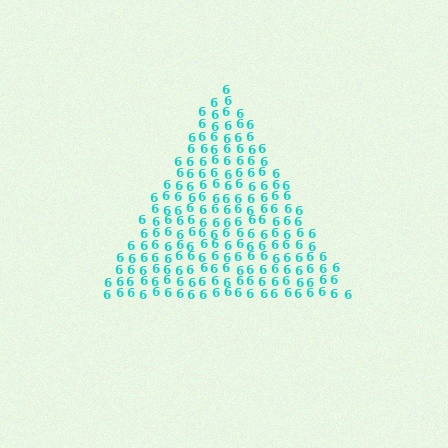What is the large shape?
The large shape is a triangle.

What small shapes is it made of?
It is made of small digit 6's.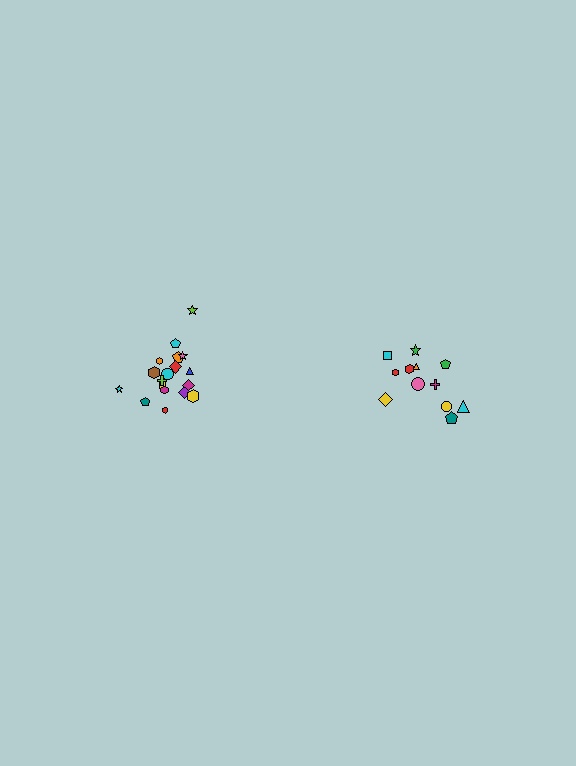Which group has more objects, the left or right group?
The left group.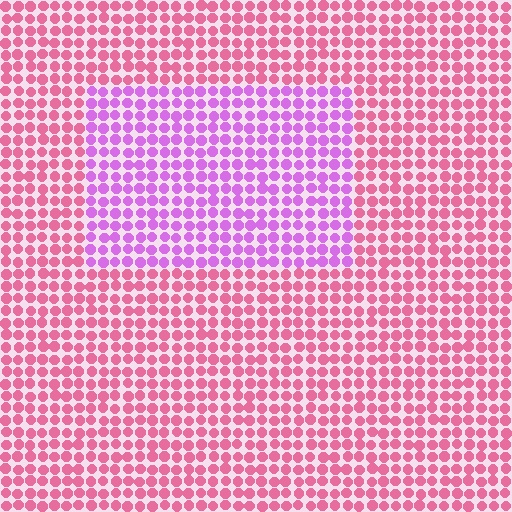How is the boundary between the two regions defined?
The boundary is defined purely by a slight shift in hue (about 44 degrees). Spacing, size, and orientation are identical on both sides.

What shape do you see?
I see a rectangle.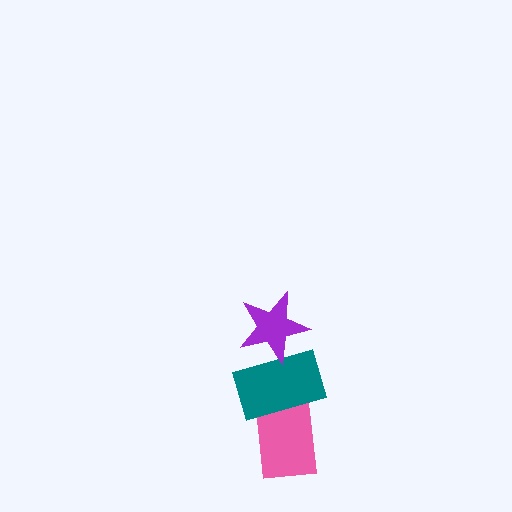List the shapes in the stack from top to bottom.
From top to bottom: the purple star, the teal rectangle, the pink rectangle.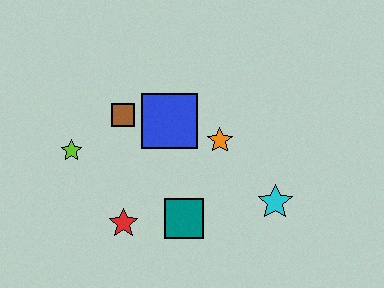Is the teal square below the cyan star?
Yes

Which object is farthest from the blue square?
The cyan star is farthest from the blue square.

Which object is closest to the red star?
The teal square is closest to the red star.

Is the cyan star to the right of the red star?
Yes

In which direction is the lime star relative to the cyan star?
The lime star is to the left of the cyan star.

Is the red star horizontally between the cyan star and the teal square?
No